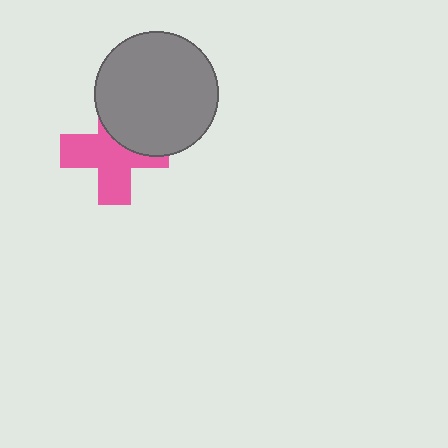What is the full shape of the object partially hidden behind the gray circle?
The partially hidden object is a pink cross.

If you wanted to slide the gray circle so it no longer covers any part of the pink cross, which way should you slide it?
Slide it toward the upper-right — that is the most direct way to separate the two shapes.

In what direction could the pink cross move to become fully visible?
The pink cross could move toward the lower-left. That would shift it out from behind the gray circle entirely.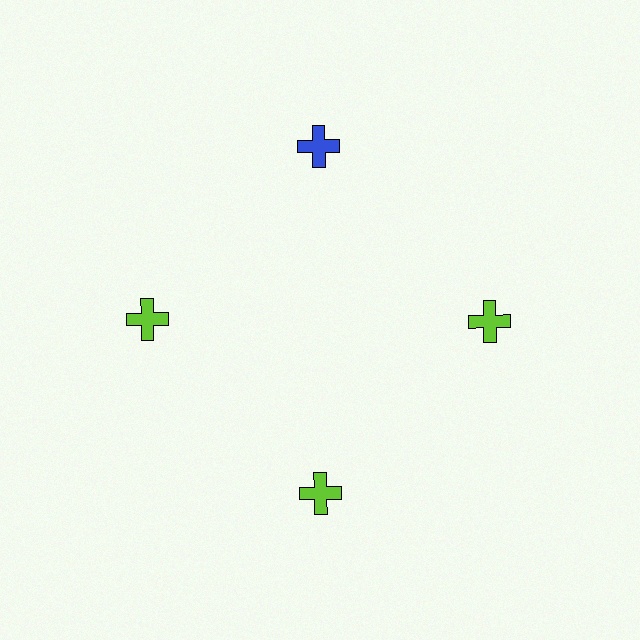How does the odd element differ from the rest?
It has a different color: blue instead of lime.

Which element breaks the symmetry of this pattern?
The blue cross at roughly the 12 o'clock position breaks the symmetry. All other shapes are lime crosses.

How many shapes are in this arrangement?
There are 4 shapes arranged in a ring pattern.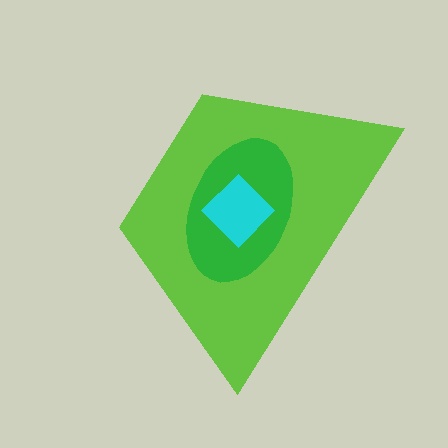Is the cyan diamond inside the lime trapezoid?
Yes.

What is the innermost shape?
The cyan diamond.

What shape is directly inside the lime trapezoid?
The green ellipse.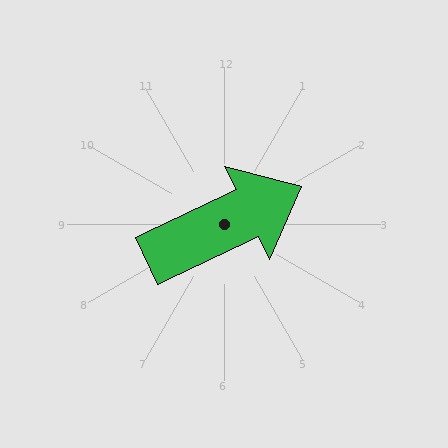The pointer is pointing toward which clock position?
Roughly 2 o'clock.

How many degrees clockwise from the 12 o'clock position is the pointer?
Approximately 64 degrees.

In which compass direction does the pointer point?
Northeast.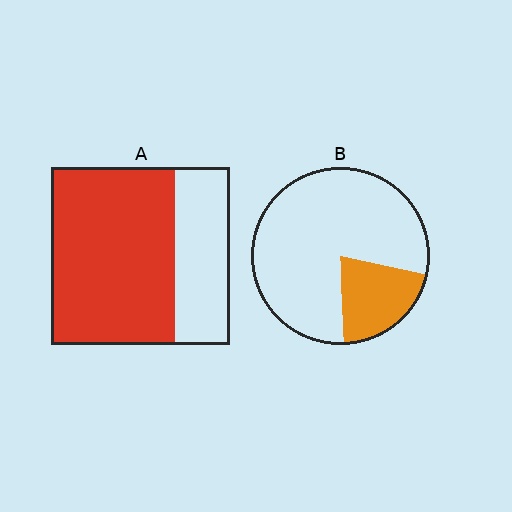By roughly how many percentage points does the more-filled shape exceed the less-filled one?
By roughly 50 percentage points (A over B).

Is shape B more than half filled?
No.